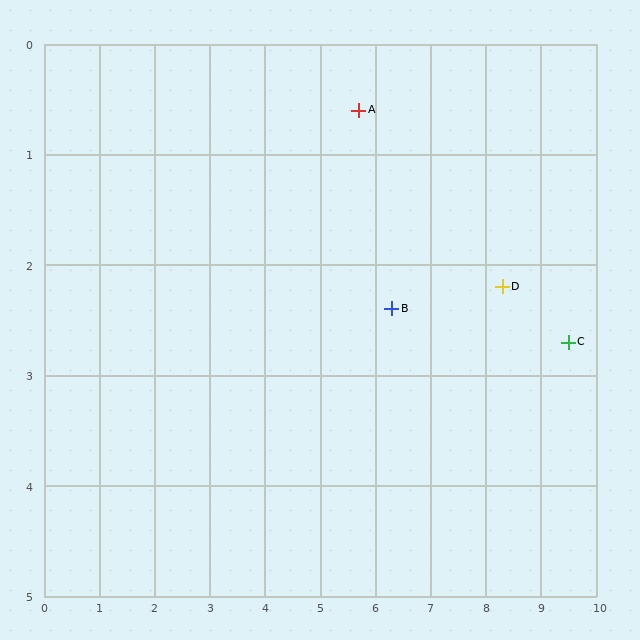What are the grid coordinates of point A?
Point A is at approximately (5.7, 0.6).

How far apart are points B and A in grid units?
Points B and A are about 1.9 grid units apart.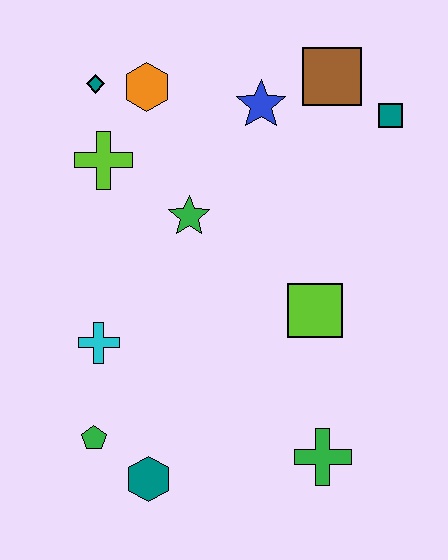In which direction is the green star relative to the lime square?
The green star is to the left of the lime square.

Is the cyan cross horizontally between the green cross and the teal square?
No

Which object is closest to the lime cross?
The teal diamond is closest to the lime cross.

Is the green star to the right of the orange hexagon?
Yes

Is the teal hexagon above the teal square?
No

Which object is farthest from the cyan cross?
The teal square is farthest from the cyan cross.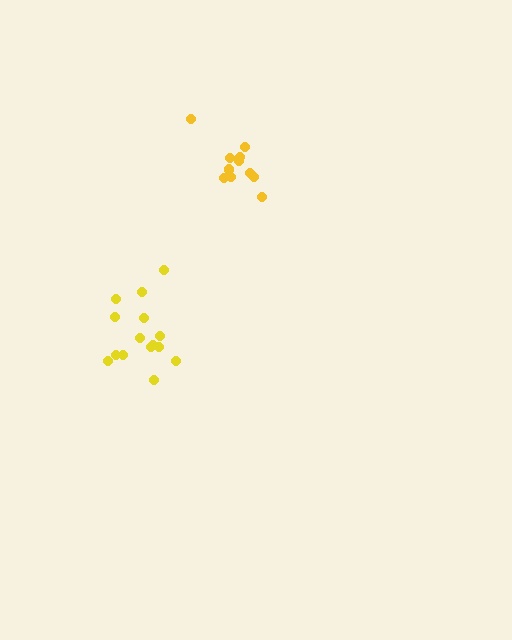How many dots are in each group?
Group 1: 15 dots, Group 2: 11 dots (26 total).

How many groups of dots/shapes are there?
There are 2 groups.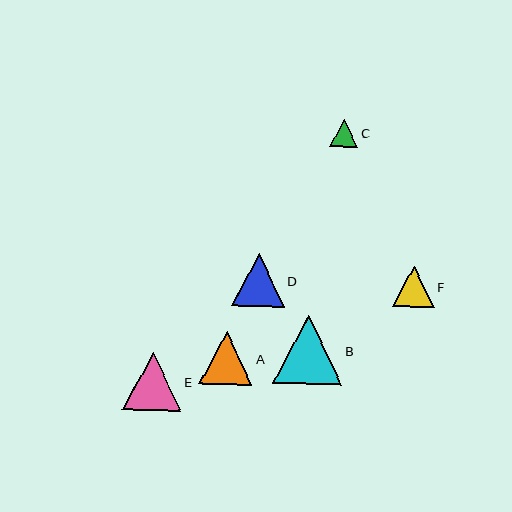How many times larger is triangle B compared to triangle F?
Triangle B is approximately 1.7 times the size of triangle F.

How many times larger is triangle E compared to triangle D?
Triangle E is approximately 1.1 times the size of triangle D.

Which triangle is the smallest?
Triangle C is the smallest with a size of approximately 28 pixels.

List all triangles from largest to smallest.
From largest to smallest: B, E, A, D, F, C.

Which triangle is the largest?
Triangle B is the largest with a size of approximately 69 pixels.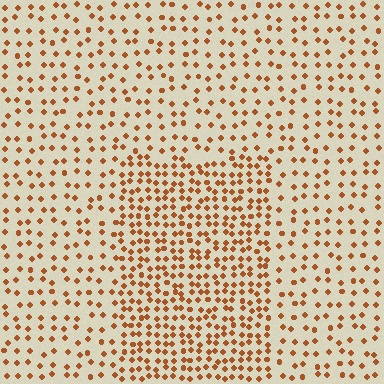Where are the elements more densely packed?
The elements are more densely packed inside the rectangle boundary.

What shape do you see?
I see a rectangle.